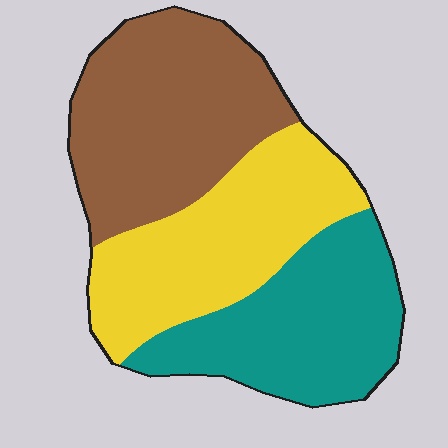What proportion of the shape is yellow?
Yellow takes up about one third (1/3) of the shape.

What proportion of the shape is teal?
Teal takes up about one third (1/3) of the shape.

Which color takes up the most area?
Brown, at roughly 35%.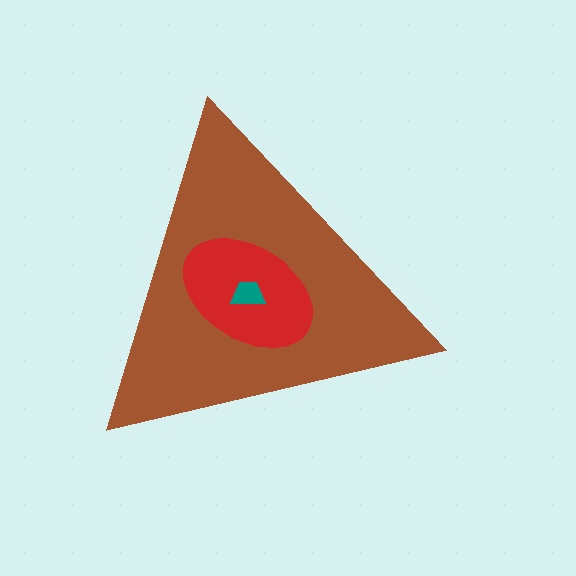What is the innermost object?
The teal trapezoid.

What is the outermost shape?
The brown triangle.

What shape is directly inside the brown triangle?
The red ellipse.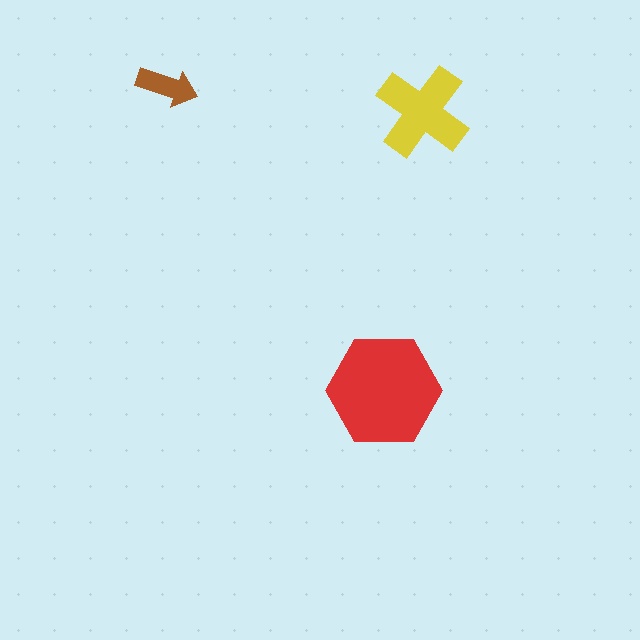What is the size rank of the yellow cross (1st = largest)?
2nd.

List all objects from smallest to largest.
The brown arrow, the yellow cross, the red hexagon.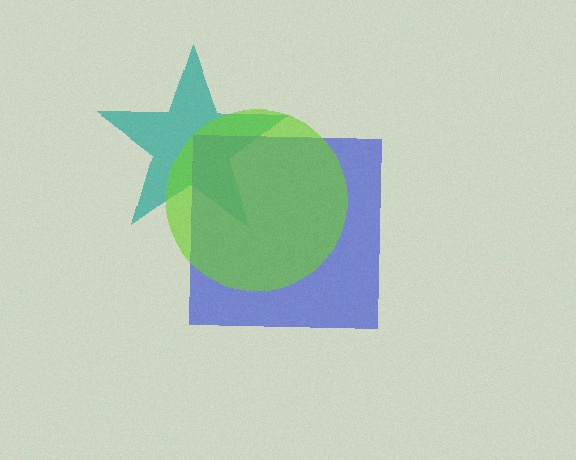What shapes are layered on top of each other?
The layered shapes are: a teal star, a blue square, a lime circle.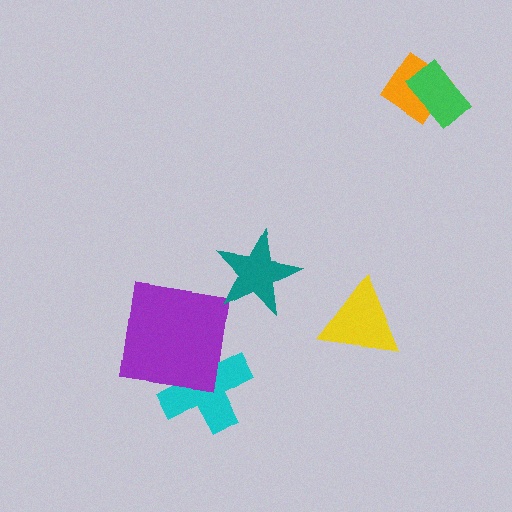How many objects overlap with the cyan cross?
1 object overlaps with the cyan cross.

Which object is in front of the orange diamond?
The green rectangle is in front of the orange diamond.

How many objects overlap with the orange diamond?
1 object overlaps with the orange diamond.